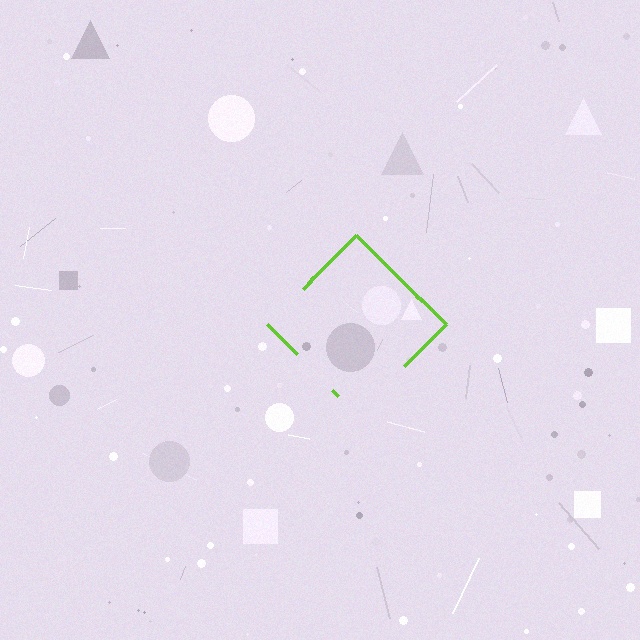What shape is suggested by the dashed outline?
The dashed outline suggests a diamond.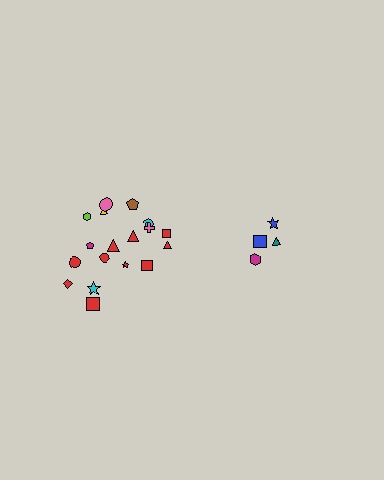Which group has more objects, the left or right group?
The left group.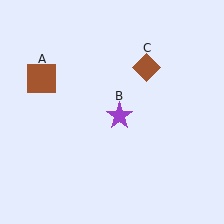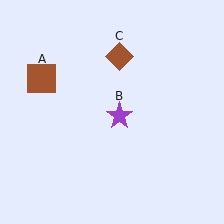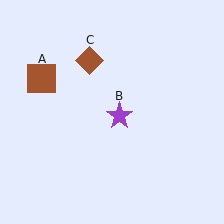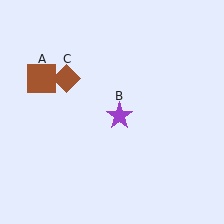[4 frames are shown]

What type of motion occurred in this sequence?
The brown diamond (object C) rotated counterclockwise around the center of the scene.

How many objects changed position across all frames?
1 object changed position: brown diamond (object C).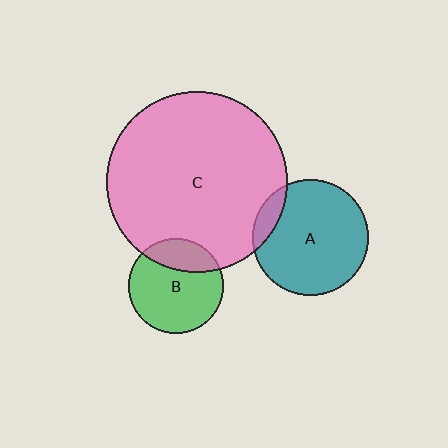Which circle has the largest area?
Circle C (pink).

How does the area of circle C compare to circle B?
Approximately 3.6 times.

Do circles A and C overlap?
Yes.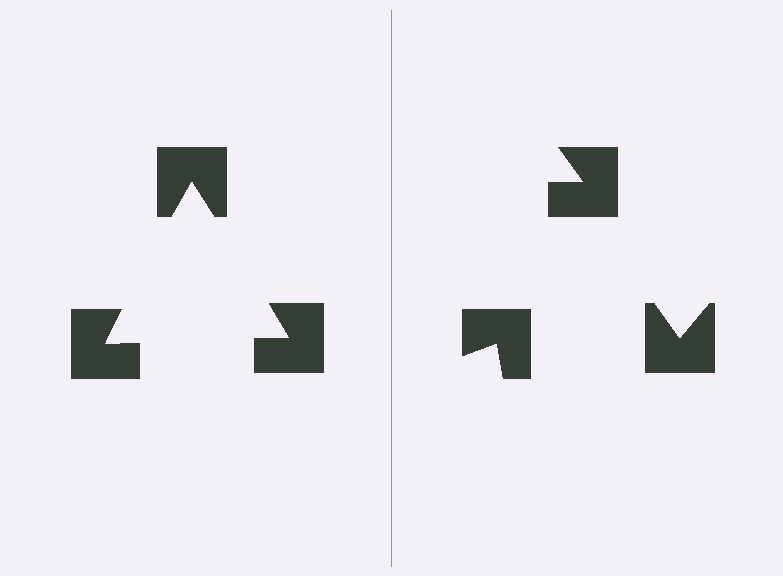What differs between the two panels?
The notched squares are positioned identically on both sides; only the wedge orientations differ. On the left they align to a triangle; on the right they are misaligned.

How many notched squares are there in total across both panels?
6 — 3 on each side.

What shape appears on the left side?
An illusory triangle.